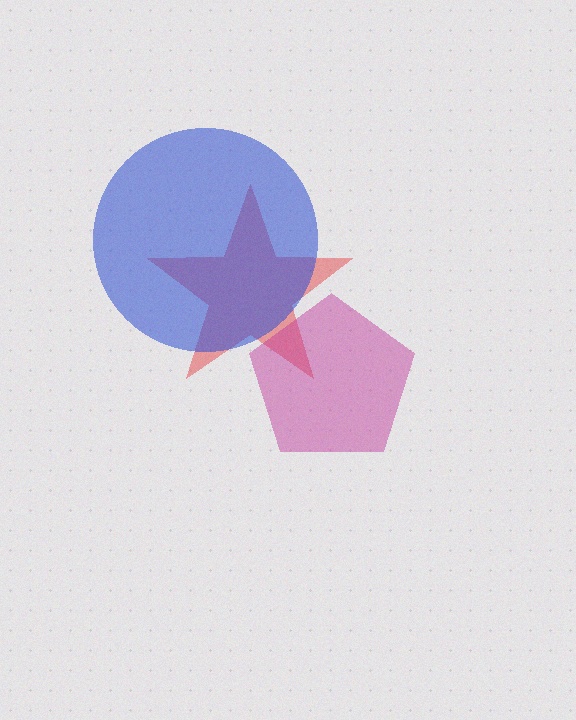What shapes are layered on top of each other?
The layered shapes are: a red star, a magenta pentagon, a blue circle.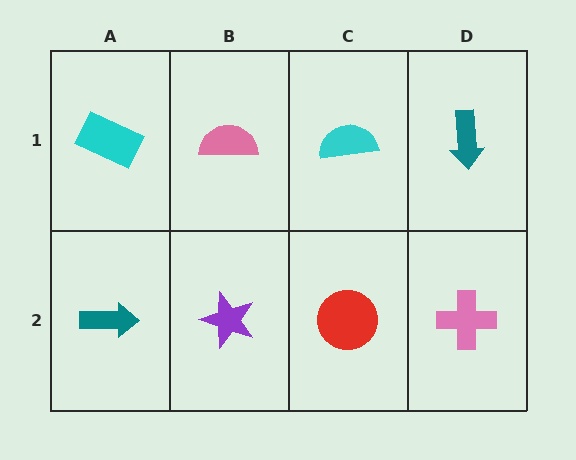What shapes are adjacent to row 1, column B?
A purple star (row 2, column B), a cyan rectangle (row 1, column A), a cyan semicircle (row 1, column C).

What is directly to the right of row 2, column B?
A red circle.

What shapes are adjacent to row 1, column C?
A red circle (row 2, column C), a pink semicircle (row 1, column B), a teal arrow (row 1, column D).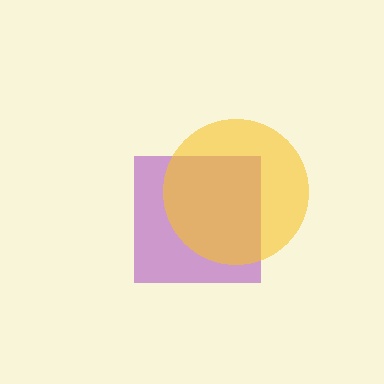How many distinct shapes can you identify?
There are 2 distinct shapes: a purple square, a yellow circle.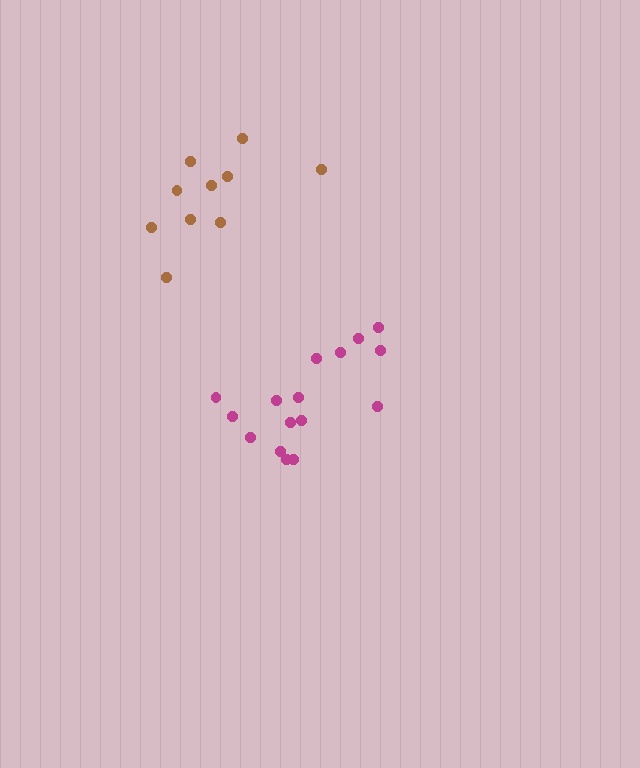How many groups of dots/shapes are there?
There are 2 groups.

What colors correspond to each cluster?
The clusters are colored: magenta, brown.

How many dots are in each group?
Group 1: 16 dots, Group 2: 10 dots (26 total).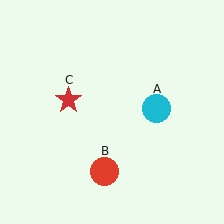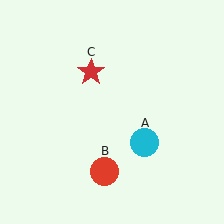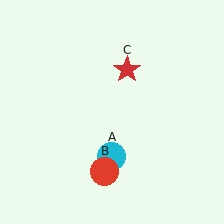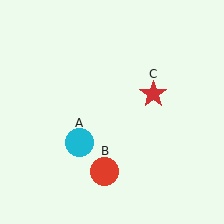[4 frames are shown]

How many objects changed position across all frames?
2 objects changed position: cyan circle (object A), red star (object C).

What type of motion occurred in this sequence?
The cyan circle (object A), red star (object C) rotated clockwise around the center of the scene.